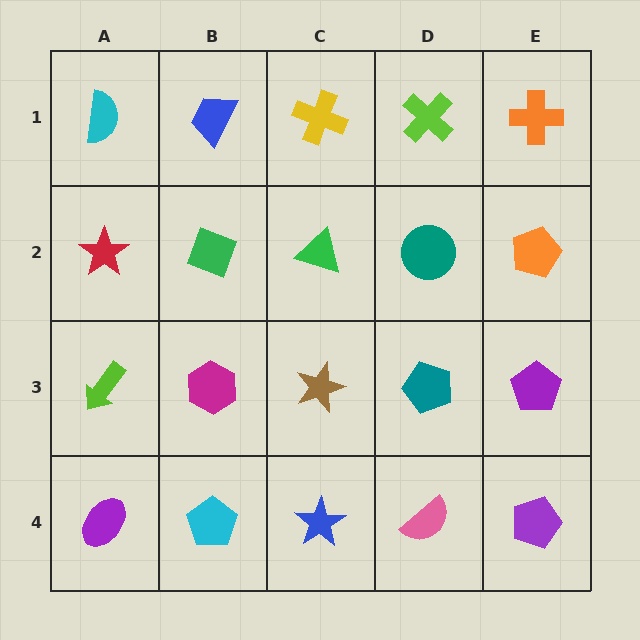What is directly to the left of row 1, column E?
A lime cross.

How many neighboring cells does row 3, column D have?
4.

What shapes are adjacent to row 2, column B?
A blue trapezoid (row 1, column B), a magenta hexagon (row 3, column B), a red star (row 2, column A), a green triangle (row 2, column C).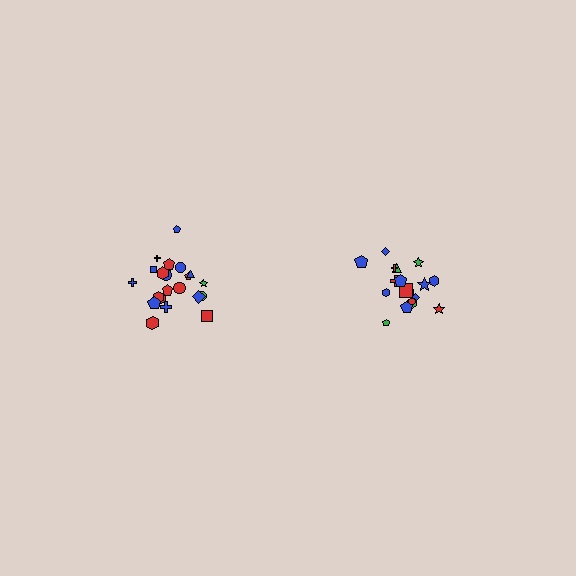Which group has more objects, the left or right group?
The left group.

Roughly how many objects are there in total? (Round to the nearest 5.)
Roughly 40 objects in total.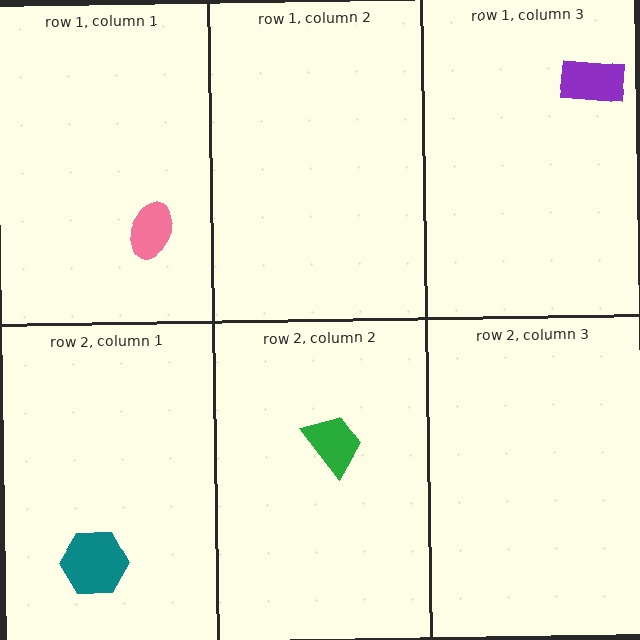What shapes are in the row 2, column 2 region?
The green trapezoid.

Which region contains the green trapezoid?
The row 2, column 2 region.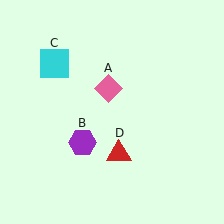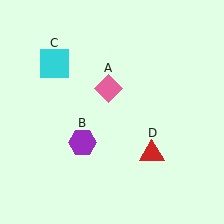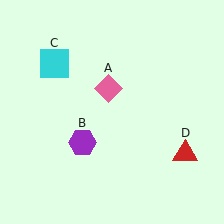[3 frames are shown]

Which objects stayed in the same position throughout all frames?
Pink diamond (object A) and purple hexagon (object B) and cyan square (object C) remained stationary.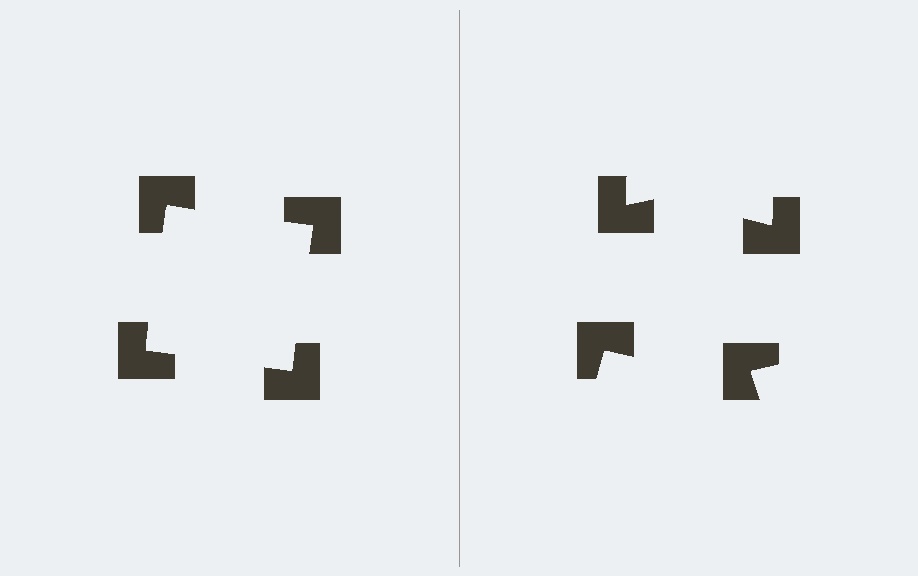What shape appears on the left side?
An illusory square.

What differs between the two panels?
The notched squares are positioned identically on both sides; only the wedge orientations differ. On the left they align to a square; on the right they are misaligned.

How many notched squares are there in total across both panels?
8 — 4 on each side.